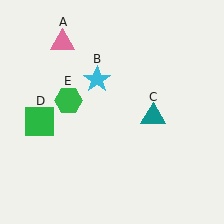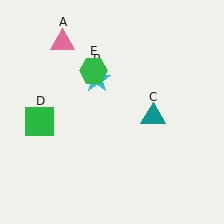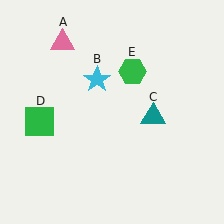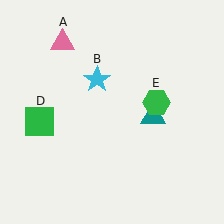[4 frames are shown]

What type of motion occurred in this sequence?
The green hexagon (object E) rotated clockwise around the center of the scene.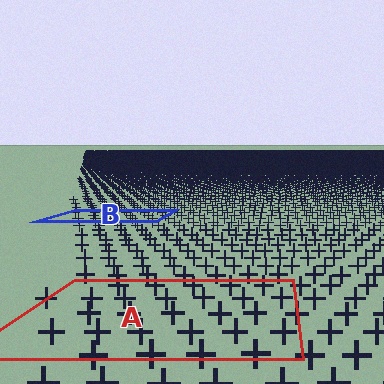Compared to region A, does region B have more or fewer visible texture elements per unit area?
Region B has more texture elements per unit area — they are packed more densely because it is farther away.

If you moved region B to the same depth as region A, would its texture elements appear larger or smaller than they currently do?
They would appear larger. At a closer depth, the same texture elements are projected at a bigger on-screen size.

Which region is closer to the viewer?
Region A is closer. The texture elements there are larger and more spread out.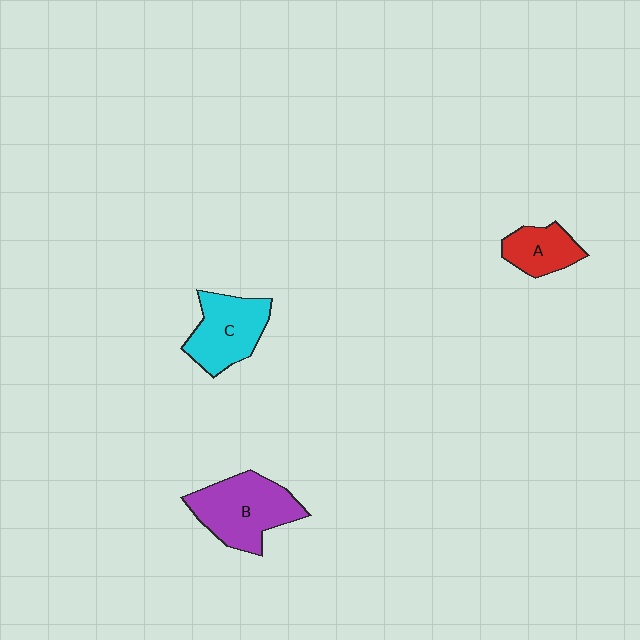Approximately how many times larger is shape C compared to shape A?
Approximately 1.5 times.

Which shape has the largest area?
Shape B (purple).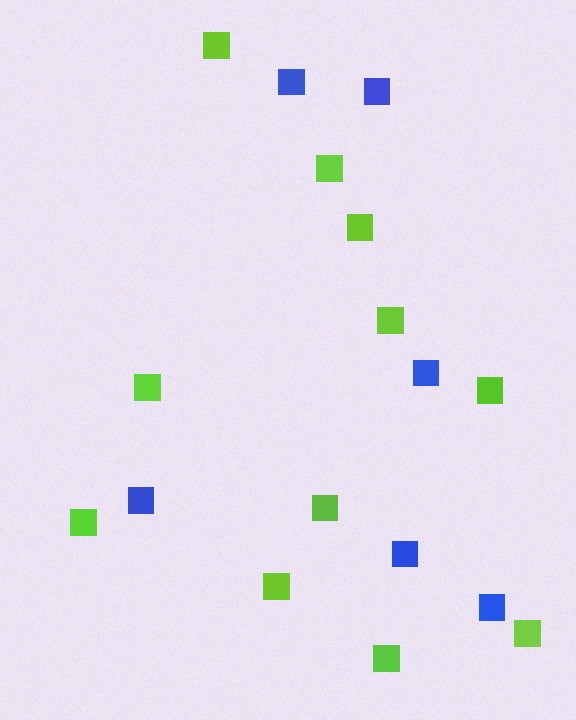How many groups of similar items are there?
There are 2 groups: one group of lime squares (11) and one group of blue squares (6).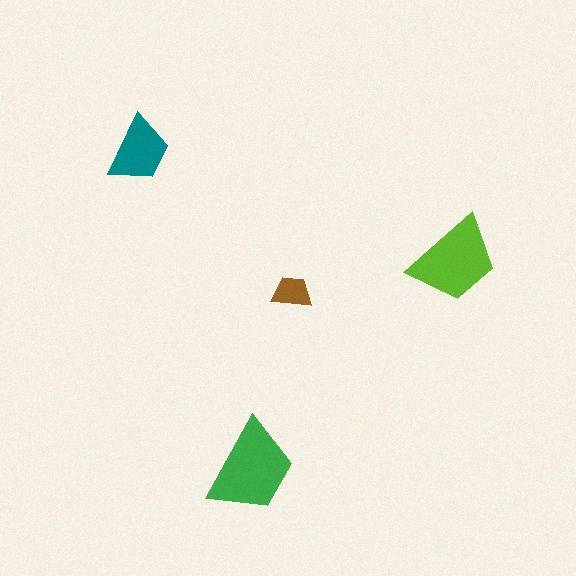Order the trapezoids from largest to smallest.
the green one, the lime one, the teal one, the brown one.